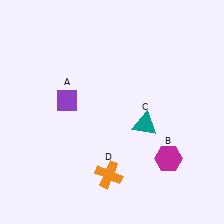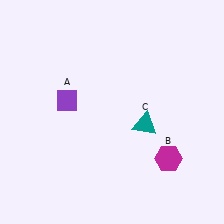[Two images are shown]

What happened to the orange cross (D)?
The orange cross (D) was removed in Image 2. It was in the bottom-left area of Image 1.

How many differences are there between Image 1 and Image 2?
There is 1 difference between the two images.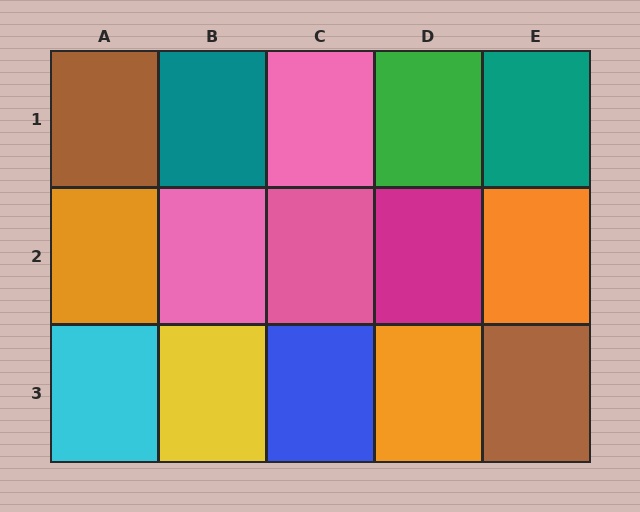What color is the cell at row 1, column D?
Green.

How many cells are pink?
3 cells are pink.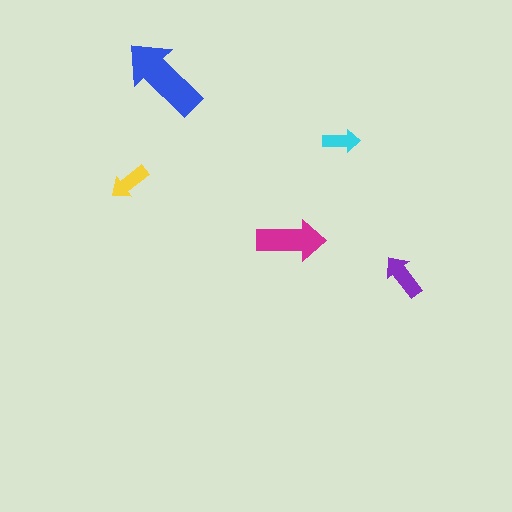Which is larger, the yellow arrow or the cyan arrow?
The yellow one.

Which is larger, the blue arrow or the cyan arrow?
The blue one.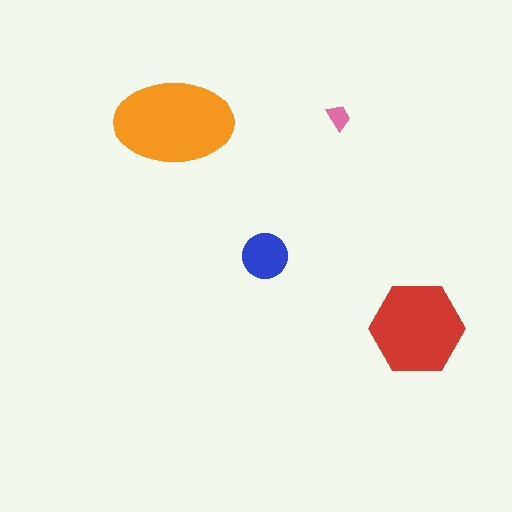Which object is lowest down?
The red hexagon is bottommost.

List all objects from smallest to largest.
The pink trapezoid, the blue circle, the red hexagon, the orange ellipse.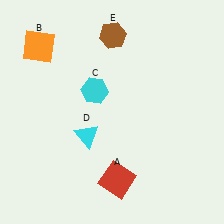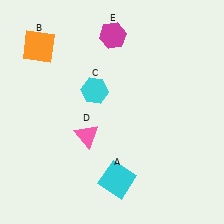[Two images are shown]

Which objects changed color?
A changed from red to cyan. D changed from cyan to pink. E changed from brown to magenta.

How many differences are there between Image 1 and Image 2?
There are 3 differences between the two images.